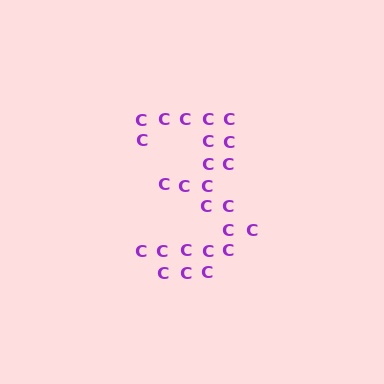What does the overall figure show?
The overall figure shows the digit 3.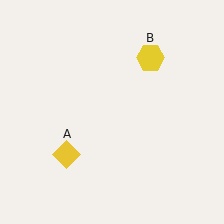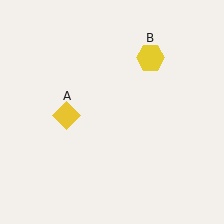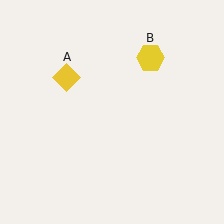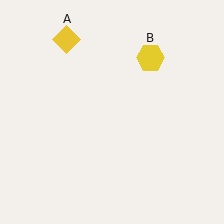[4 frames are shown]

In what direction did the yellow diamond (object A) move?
The yellow diamond (object A) moved up.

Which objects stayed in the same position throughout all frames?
Yellow hexagon (object B) remained stationary.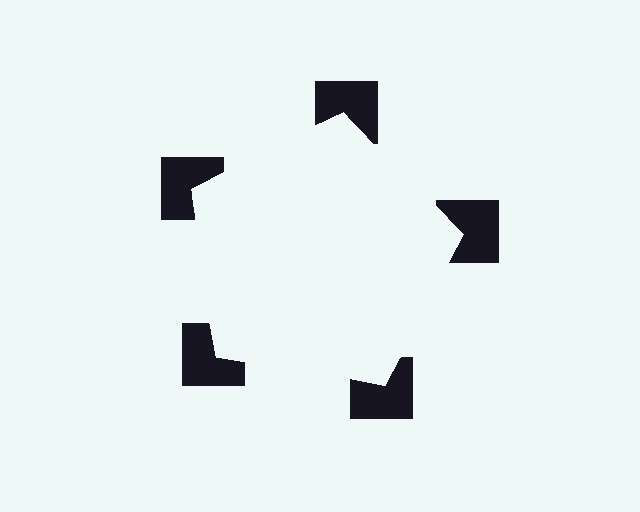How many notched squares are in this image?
There are 5 — one at each vertex of the illusory pentagon.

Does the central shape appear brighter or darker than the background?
It typically appears slightly brighter than the background, even though no actual brightness change is drawn.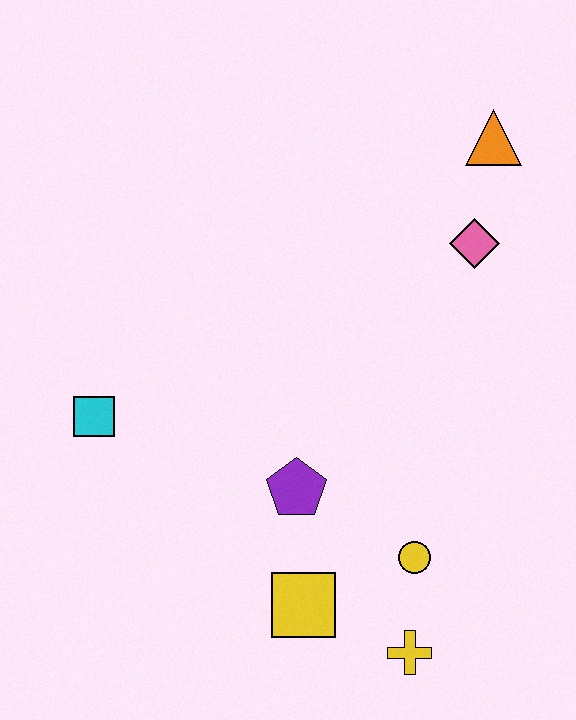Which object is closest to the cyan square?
The purple pentagon is closest to the cyan square.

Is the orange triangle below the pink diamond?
No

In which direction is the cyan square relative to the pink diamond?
The cyan square is to the left of the pink diamond.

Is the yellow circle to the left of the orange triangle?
Yes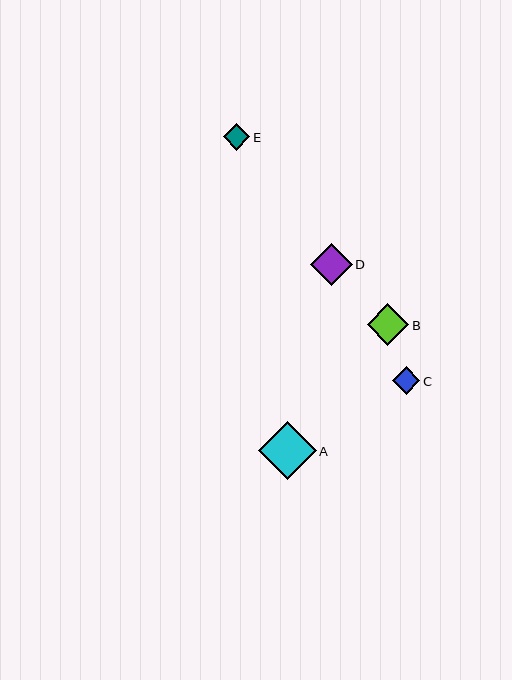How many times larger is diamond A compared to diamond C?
Diamond A is approximately 2.1 times the size of diamond C.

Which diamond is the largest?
Diamond A is the largest with a size of approximately 58 pixels.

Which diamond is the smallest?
Diamond E is the smallest with a size of approximately 27 pixels.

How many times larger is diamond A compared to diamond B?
Diamond A is approximately 1.4 times the size of diamond B.